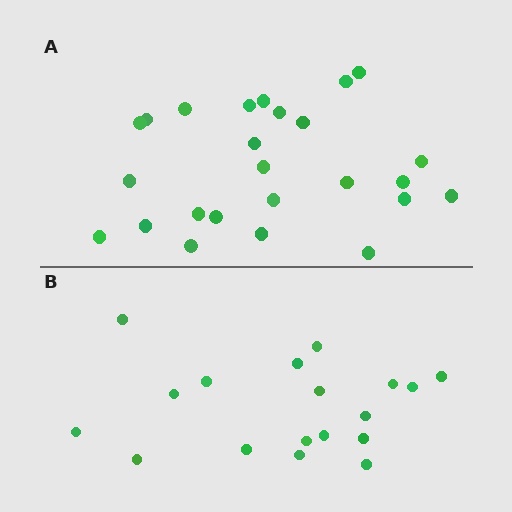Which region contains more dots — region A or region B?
Region A (the top region) has more dots.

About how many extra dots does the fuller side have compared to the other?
Region A has roughly 8 or so more dots than region B.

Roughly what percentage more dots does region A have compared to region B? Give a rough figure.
About 40% more.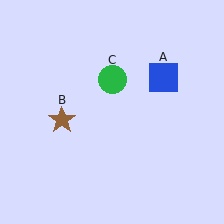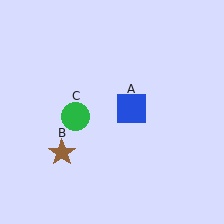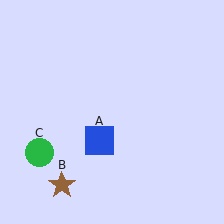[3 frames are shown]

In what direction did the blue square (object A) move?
The blue square (object A) moved down and to the left.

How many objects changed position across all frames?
3 objects changed position: blue square (object A), brown star (object B), green circle (object C).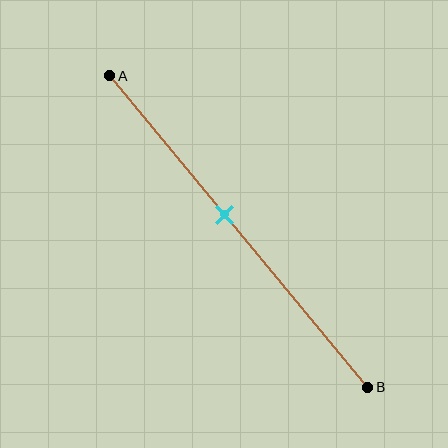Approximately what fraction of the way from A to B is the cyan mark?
The cyan mark is approximately 45% of the way from A to B.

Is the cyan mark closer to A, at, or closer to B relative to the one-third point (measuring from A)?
The cyan mark is closer to point B than the one-third point of segment AB.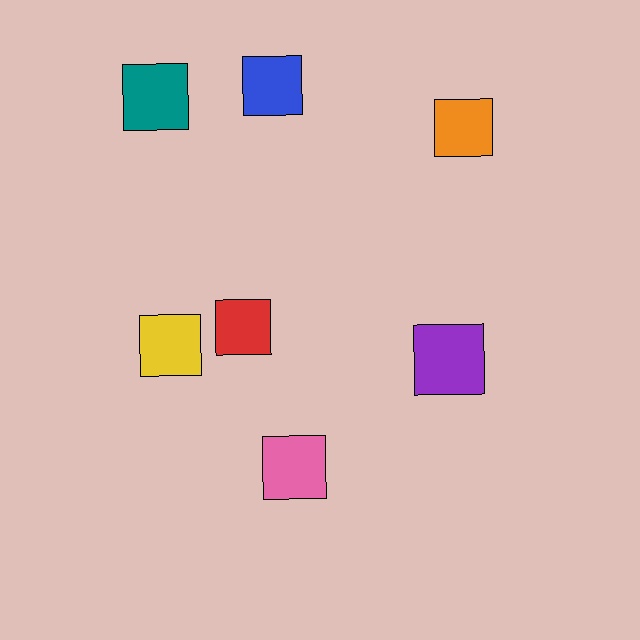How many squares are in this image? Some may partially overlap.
There are 7 squares.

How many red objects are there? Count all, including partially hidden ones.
There is 1 red object.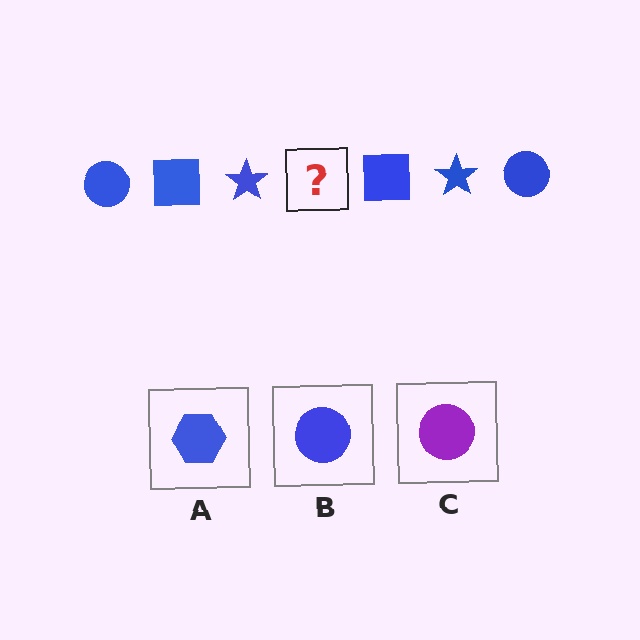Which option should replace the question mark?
Option B.